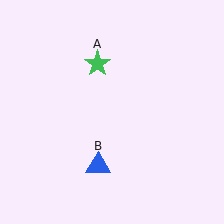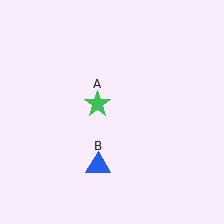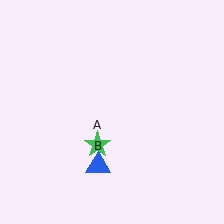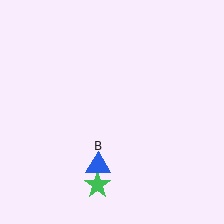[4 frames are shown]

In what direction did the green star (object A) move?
The green star (object A) moved down.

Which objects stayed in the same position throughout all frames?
Blue triangle (object B) remained stationary.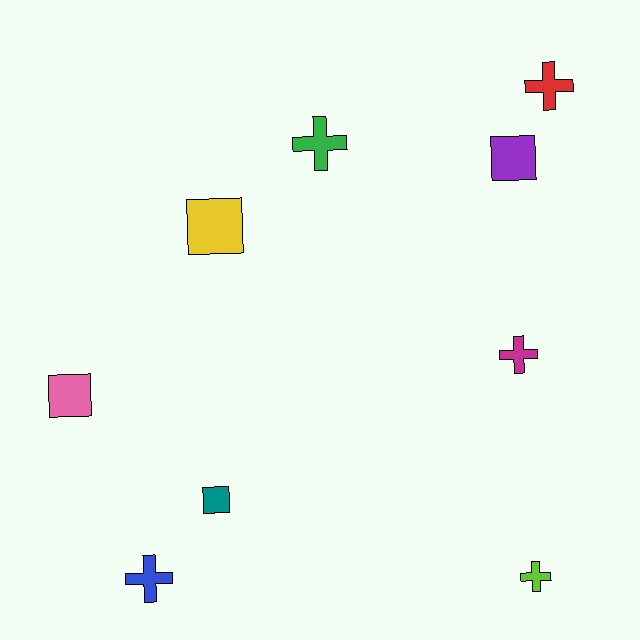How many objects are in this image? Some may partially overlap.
There are 9 objects.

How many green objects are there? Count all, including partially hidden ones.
There is 1 green object.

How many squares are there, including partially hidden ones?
There are 4 squares.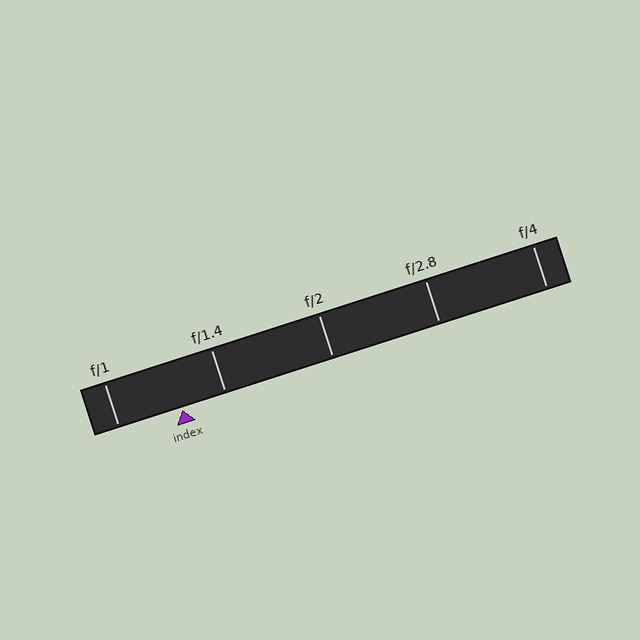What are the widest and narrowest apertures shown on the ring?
The widest aperture shown is f/1 and the narrowest is f/4.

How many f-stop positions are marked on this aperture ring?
There are 5 f-stop positions marked.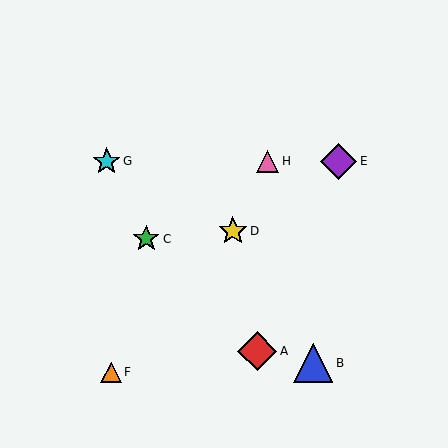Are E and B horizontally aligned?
No, E is at y≈161 and B is at y≈363.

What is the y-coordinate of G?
Object G is at y≈161.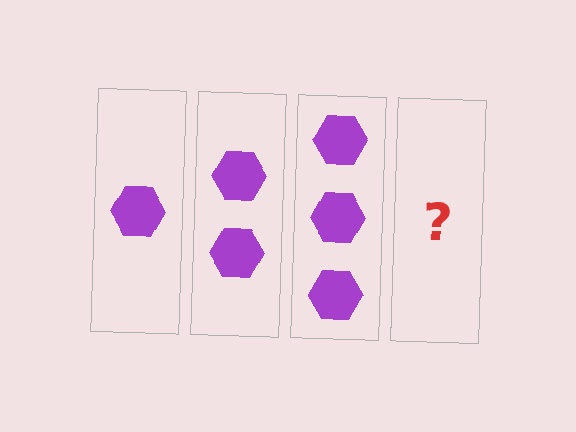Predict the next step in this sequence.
The next step is 4 hexagons.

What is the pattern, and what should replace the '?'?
The pattern is that each step adds one more hexagon. The '?' should be 4 hexagons.